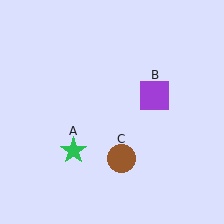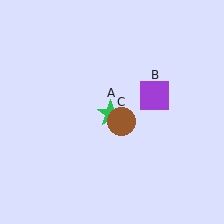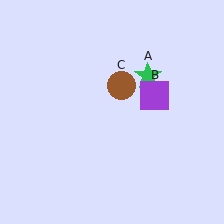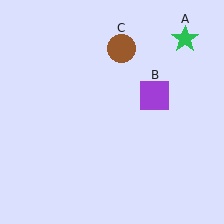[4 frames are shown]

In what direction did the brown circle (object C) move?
The brown circle (object C) moved up.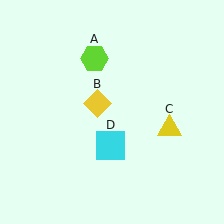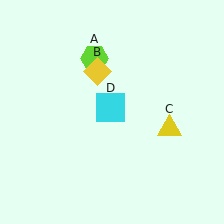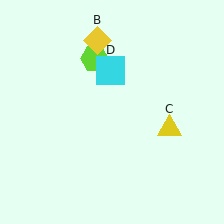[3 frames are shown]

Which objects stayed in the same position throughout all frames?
Lime hexagon (object A) and yellow triangle (object C) remained stationary.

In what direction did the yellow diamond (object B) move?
The yellow diamond (object B) moved up.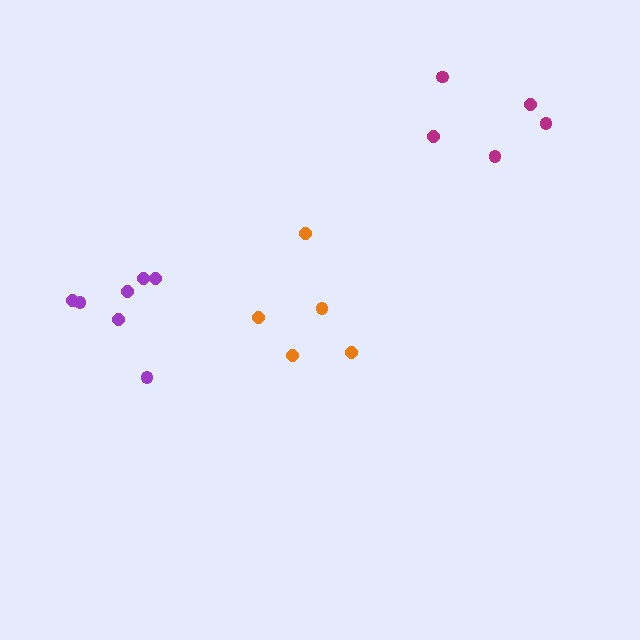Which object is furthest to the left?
The purple cluster is leftmost.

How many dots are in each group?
Group 1: 7 dots, Group 2: 5 dots, Group 3: 5 dots (17 total).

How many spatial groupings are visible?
There are 3 spatial groupings.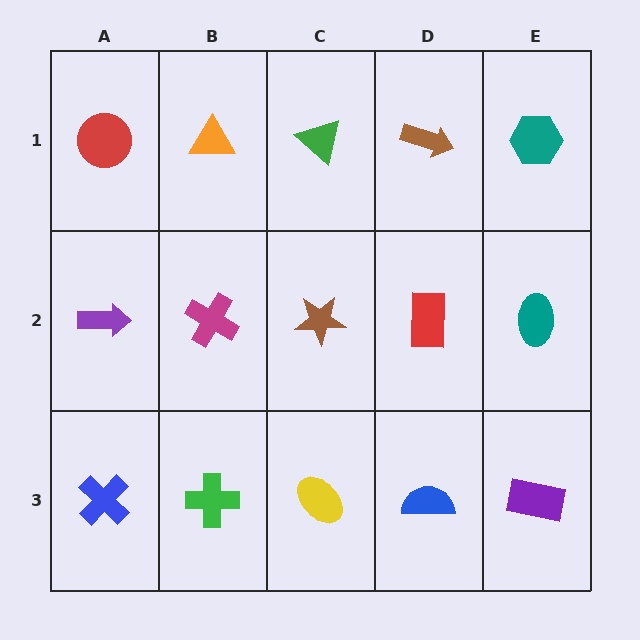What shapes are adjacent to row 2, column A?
A red circle (row 1, column A), a blue cross (row 3, column A), a magenta cross (row 2, column B).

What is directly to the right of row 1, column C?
A brown arrow.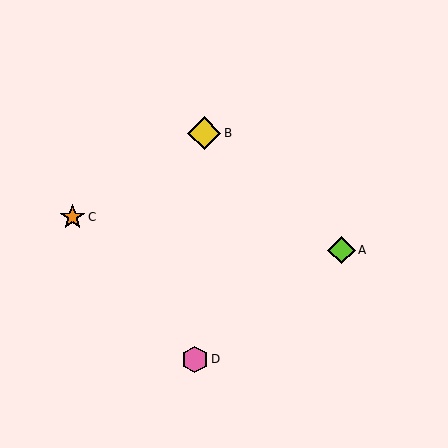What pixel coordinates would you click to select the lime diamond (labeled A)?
Click at (341, 250) to select the lime diamond A.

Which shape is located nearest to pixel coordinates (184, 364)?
The pink hexagon (labeled D) at (195, 359) is nearest to that location.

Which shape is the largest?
The yellow diamond (labeled B) is the largest.